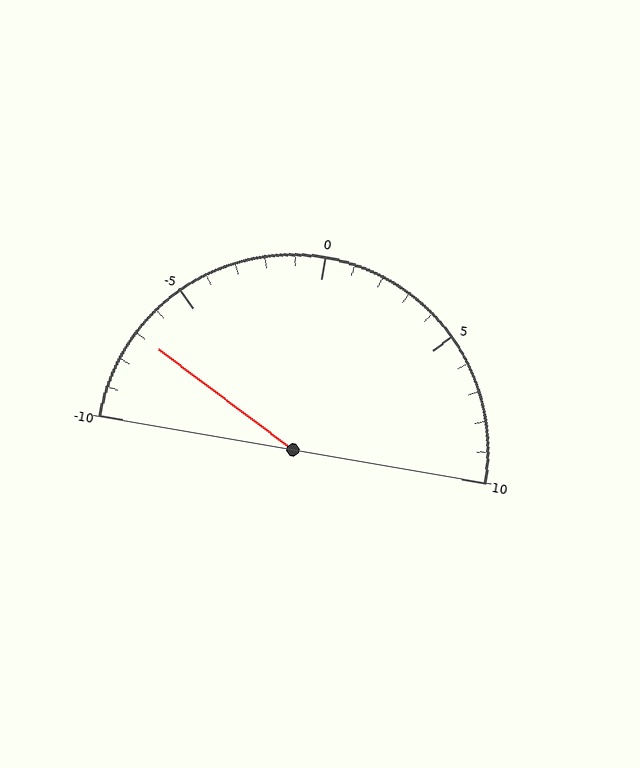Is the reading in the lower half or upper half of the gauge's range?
The reading is in the lower half of the range (-10 to 10).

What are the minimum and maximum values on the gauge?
The gauge ranges from -10 to 10.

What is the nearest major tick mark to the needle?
The nearest major tick mark is -5.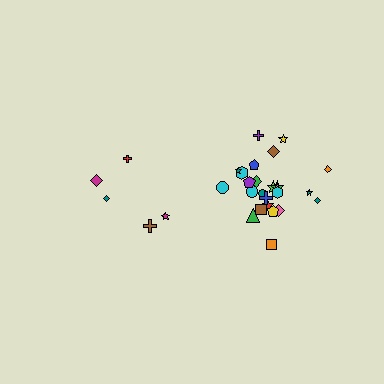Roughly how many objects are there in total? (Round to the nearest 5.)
Roughly 30 objects in total.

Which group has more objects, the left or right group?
The right group.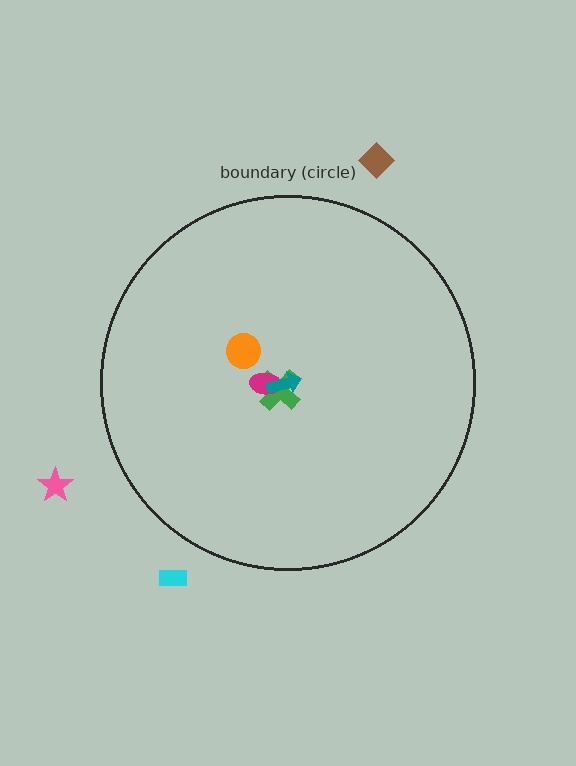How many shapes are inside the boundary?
4 inside, 3 outside.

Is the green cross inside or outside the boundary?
Inside.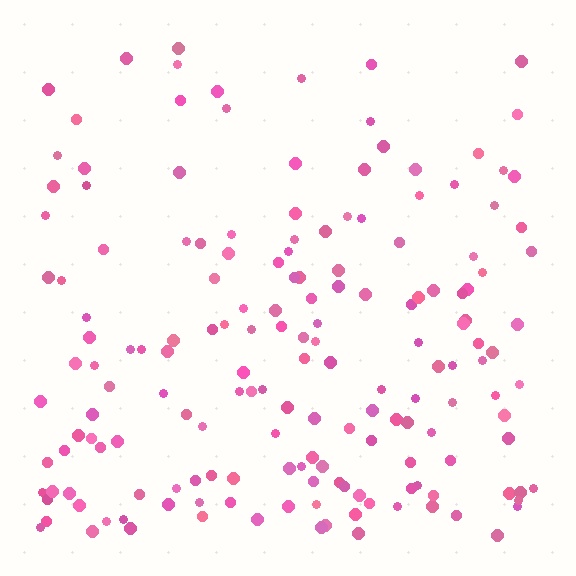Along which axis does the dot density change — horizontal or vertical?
Vertical.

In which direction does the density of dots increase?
From top to bottom, with the bottom side densest.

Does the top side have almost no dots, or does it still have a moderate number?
Still a moderate number, just noticeably fewer than the bottom.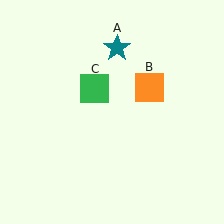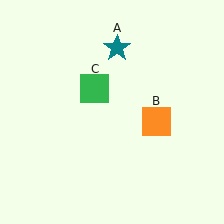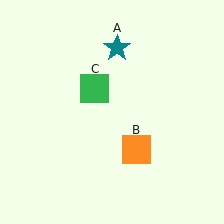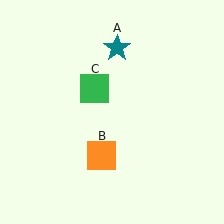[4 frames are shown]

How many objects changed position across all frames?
1 object changed position: orange square (object B).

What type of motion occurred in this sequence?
The orange square (object B) rotated clockwise around the center of the scene.